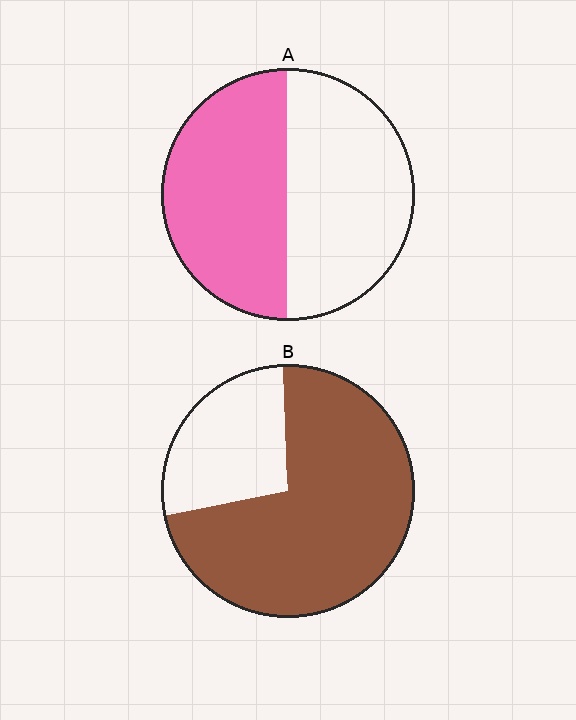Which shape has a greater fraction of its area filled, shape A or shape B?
Shape B.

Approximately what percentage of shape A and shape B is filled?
A is approximately 50% and B is approximately 75%.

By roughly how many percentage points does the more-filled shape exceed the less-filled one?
By roughly 25 percentage points (B over A).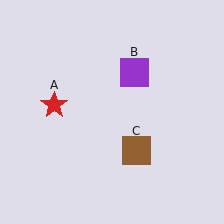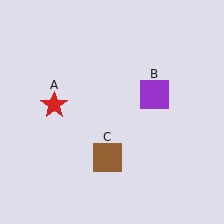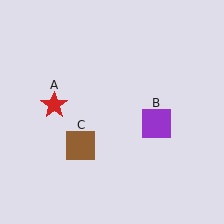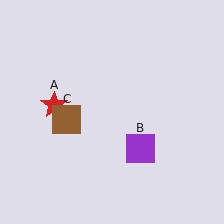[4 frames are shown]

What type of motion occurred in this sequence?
The purple square (object B), brown square (object C) rotated clockwise around the center of the scene.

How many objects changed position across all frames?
2 objects changed position: purple square (object B), brown square (object C).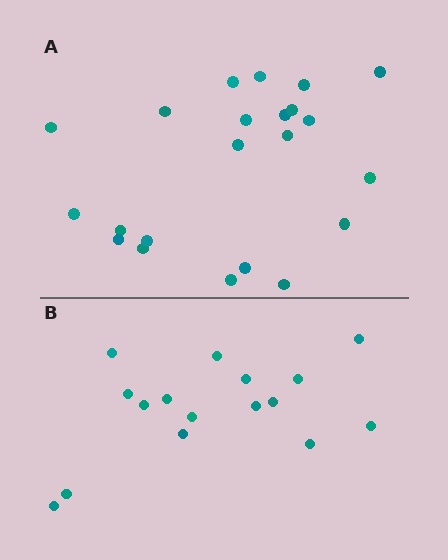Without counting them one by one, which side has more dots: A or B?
Region A (the top region) has more dots.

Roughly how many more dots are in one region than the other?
Region A has about 6 more dots than region B.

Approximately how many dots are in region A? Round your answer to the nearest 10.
About 20 dots. (The exact count is 22, which rounds to 20.)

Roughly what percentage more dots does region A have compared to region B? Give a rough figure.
About 40% more.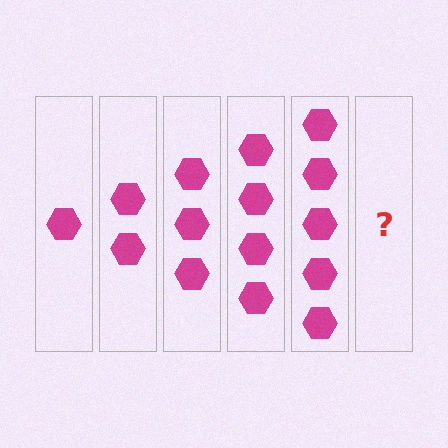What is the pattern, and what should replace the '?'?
The pattern is that each step adds one more hexagon. The '?' should be 6 hexagons.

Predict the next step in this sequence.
The next step is 6 hexagons.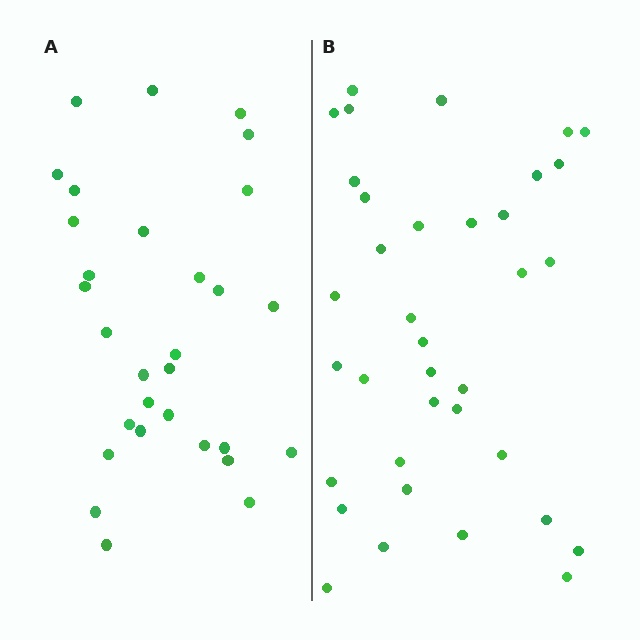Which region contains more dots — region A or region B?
Region B (the right region) has more dots.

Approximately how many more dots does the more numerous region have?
Region B has about 6 more dots than region A.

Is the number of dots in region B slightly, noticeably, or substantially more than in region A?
Region B has only slightly more — the two regions are fairly close. The ratio is roughly 1.2 to 1.